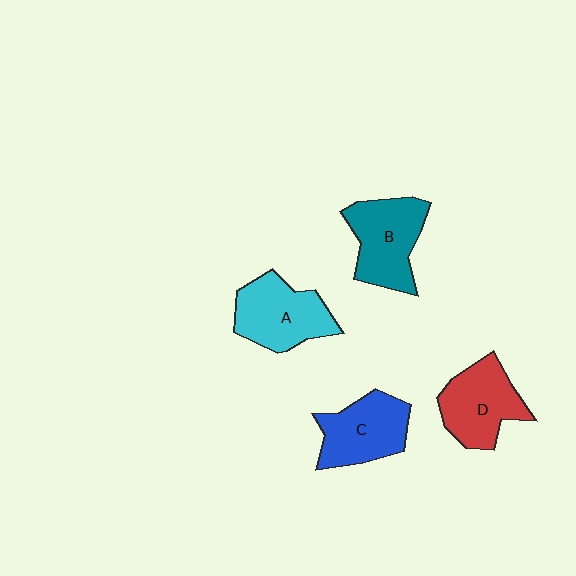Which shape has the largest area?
Shape B (teal).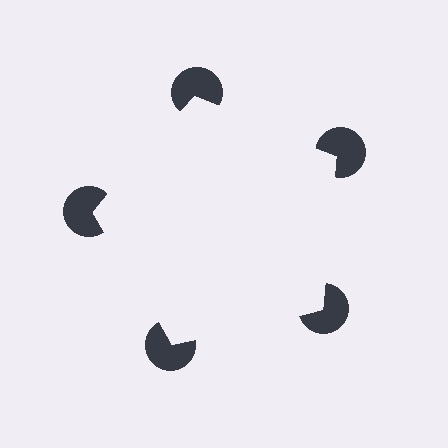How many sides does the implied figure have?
5 sides.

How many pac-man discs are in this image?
There are 5 — one at each vertex of the illusory pentagon.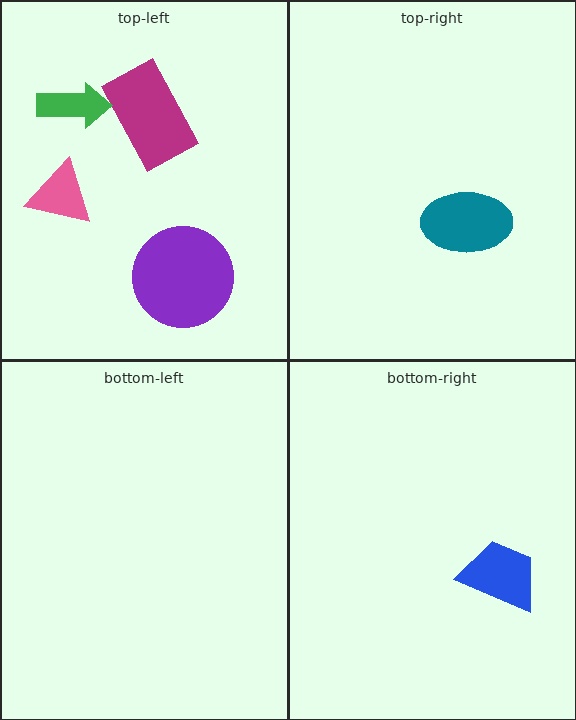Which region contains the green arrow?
The top-left region.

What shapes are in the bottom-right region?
The blue trapezoid.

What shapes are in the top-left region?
The magenta rectangle, the pink triangle, the green arrow, the purple circle.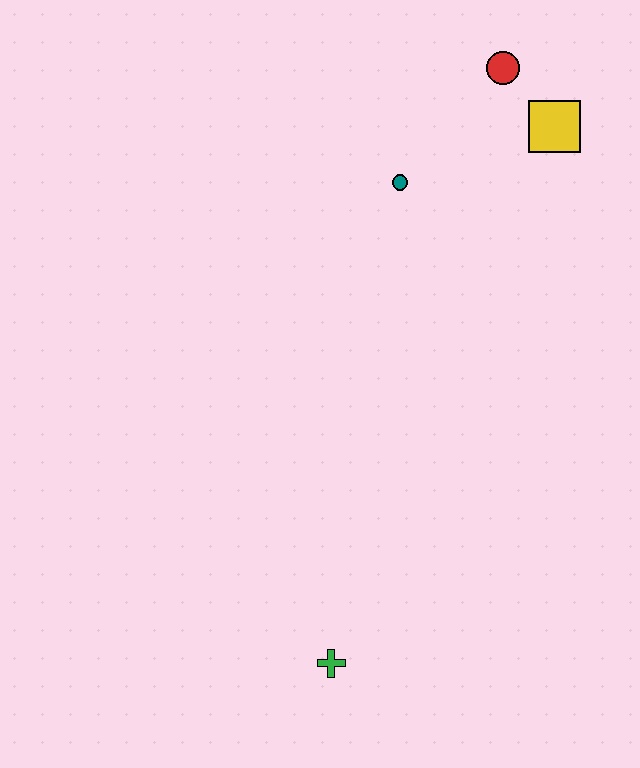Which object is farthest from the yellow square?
The green cross is farthest from the yellow square.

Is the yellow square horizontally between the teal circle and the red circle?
No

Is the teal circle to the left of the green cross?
No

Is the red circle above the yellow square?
Yes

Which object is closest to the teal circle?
The red circle is closest to the teal circle.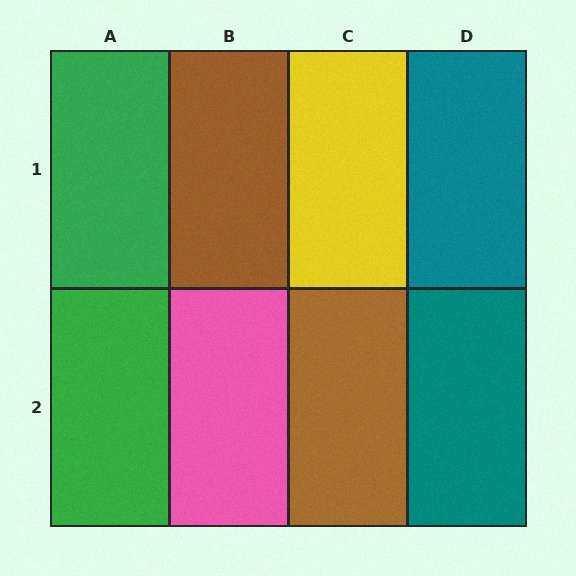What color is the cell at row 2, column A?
Green.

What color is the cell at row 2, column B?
Pink.